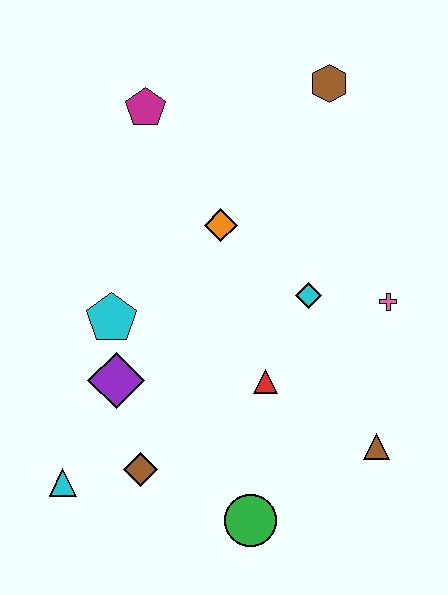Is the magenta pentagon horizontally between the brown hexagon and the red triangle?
No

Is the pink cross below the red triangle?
No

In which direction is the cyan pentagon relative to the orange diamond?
The cyan pentagon is to the left of the orange diamond.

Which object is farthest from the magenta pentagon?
The green circle is farthest from the magenta pentagon.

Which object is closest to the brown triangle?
The red triangle is closest to the brown triangle.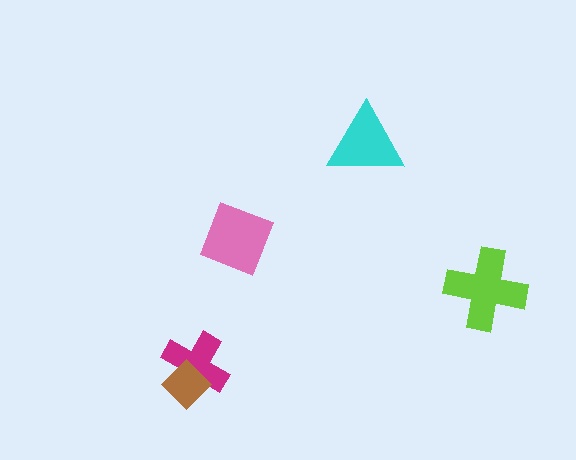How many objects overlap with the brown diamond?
1 object overlaps with the brown diamond.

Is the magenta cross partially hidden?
Yes, it is partially covered by another shape.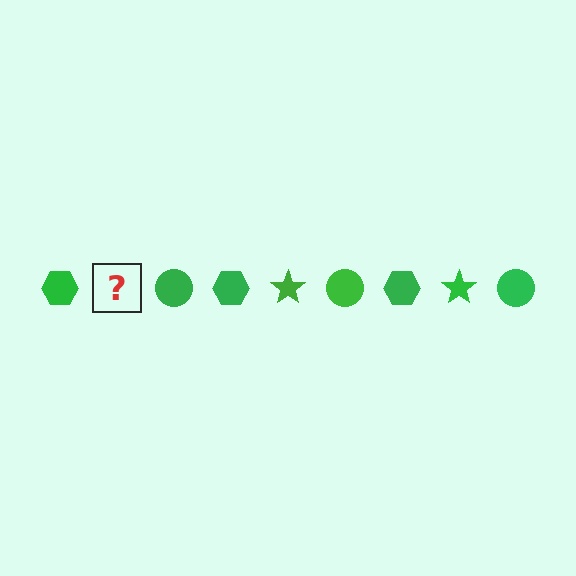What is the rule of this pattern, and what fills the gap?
The rule is that the pattern cycles through hexagon, star, circle shapes in green. The gap should be filled with a green star.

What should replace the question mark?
The question mark should be replaced with a green star.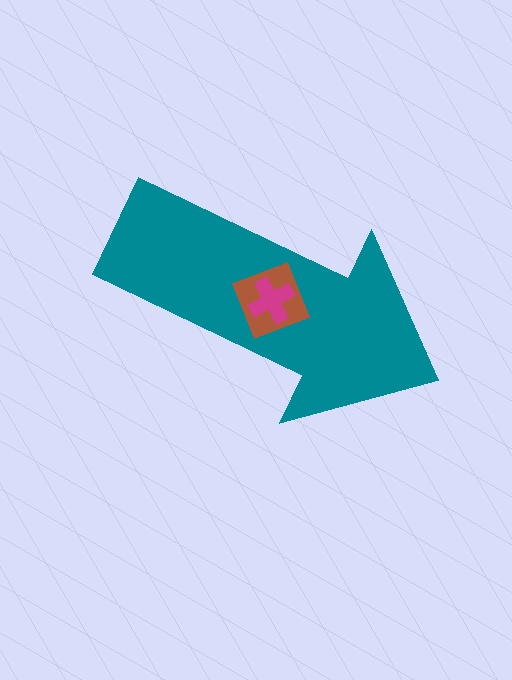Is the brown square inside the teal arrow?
Yes.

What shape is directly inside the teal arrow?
The brown square.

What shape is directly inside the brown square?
The magenta cross.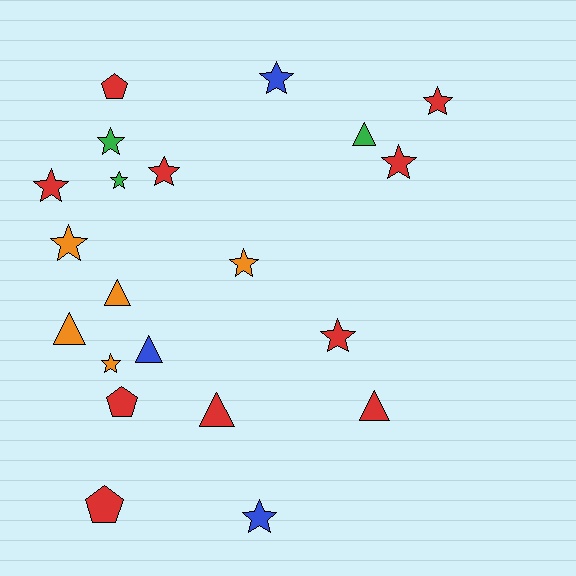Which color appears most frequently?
Red, with 10 objects.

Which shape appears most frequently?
Star, with 12 objects.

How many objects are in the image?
There are 21 objects.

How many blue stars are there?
There are 2 blue stars.